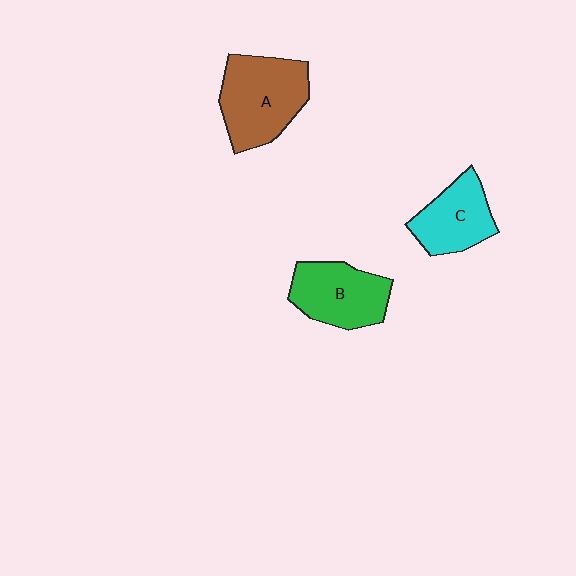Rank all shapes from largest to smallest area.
From largest to smallest: A (brown), B (green), C (cyan).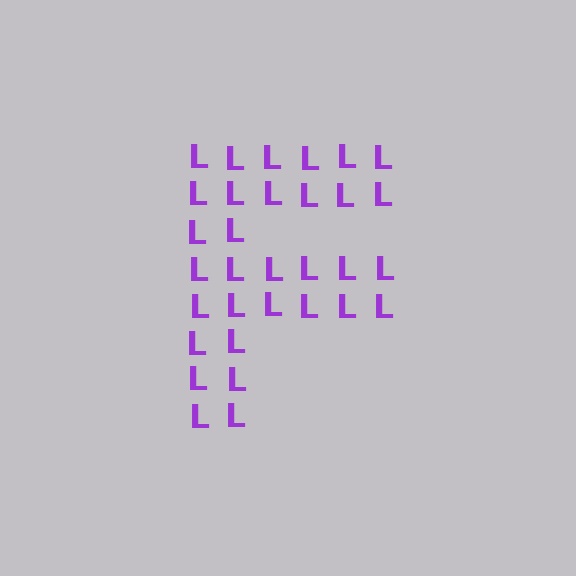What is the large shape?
The large shape is the letter F.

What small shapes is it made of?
It is made of small letter L's.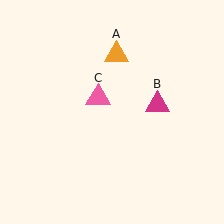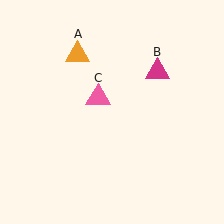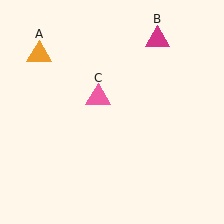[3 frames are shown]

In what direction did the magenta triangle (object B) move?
The magenta triangle (object B) moved up.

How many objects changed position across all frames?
2 objects changed position: orange triangle (object A), magenta triangle (object B).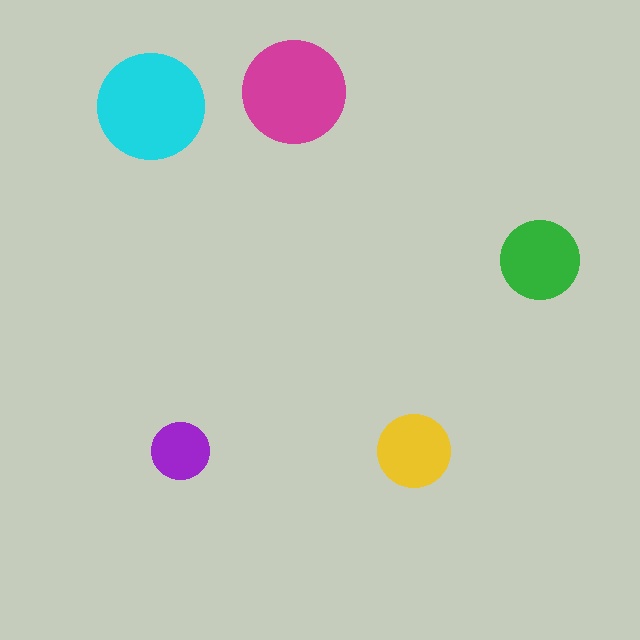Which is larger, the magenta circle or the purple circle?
The magenta one.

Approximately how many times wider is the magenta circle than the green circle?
About 1.5 times wider.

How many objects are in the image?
There are 5 objects in the image.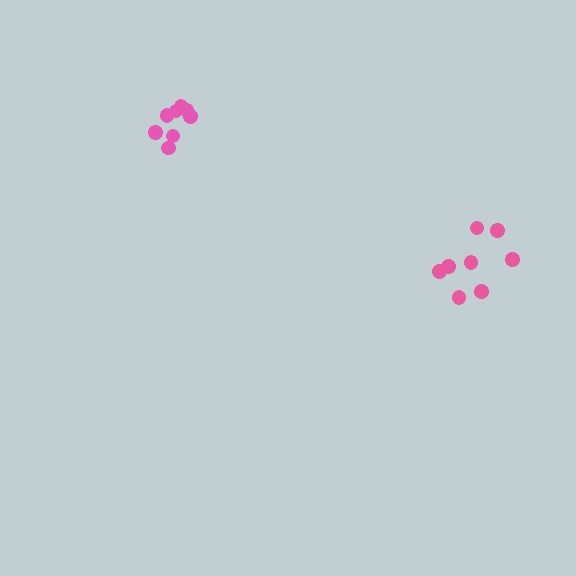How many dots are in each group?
Group 1: 8 dots, Group 2: 8 dots (16 total).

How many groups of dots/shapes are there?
There are 2 groups.